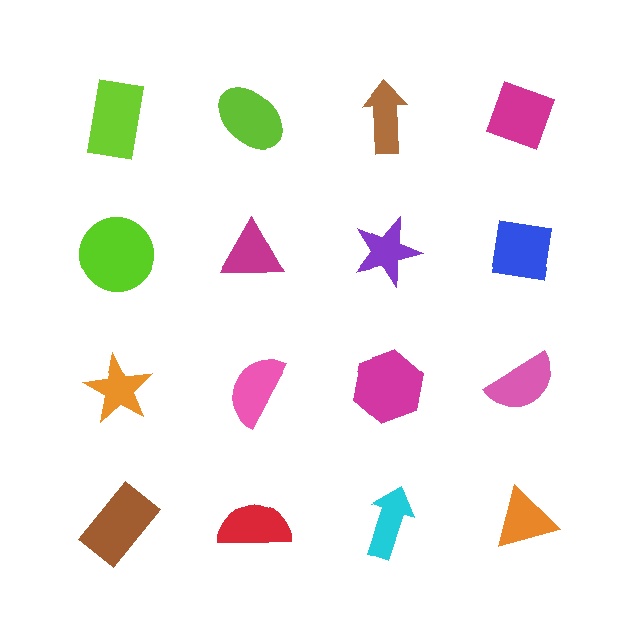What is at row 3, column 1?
An orange star.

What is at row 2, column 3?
A purple star.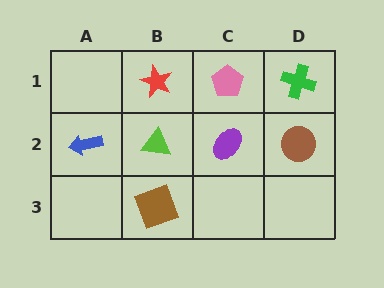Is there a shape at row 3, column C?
No, that cell is empty.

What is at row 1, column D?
A green cross.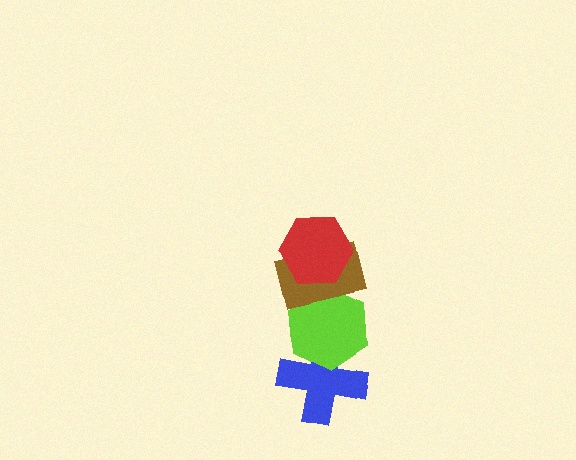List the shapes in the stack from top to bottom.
From top to bottom: the red hexagon, the brown rectangle, the lime hexagon, the blue cross.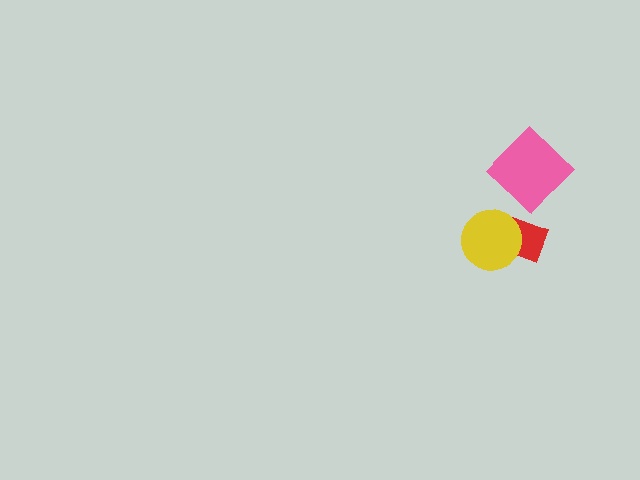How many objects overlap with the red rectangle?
1 object overlaps with the red rectangle.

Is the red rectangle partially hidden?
Yes, it is partially covered by another shape.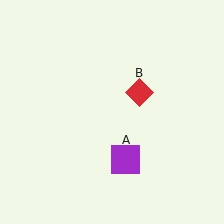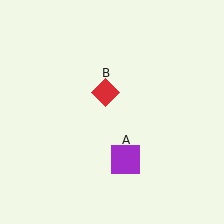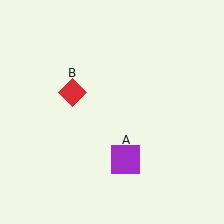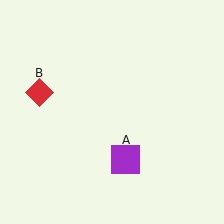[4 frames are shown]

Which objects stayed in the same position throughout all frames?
Purple square (object A) remained stationary.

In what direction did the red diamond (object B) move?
The red diamond (object B) moved left.